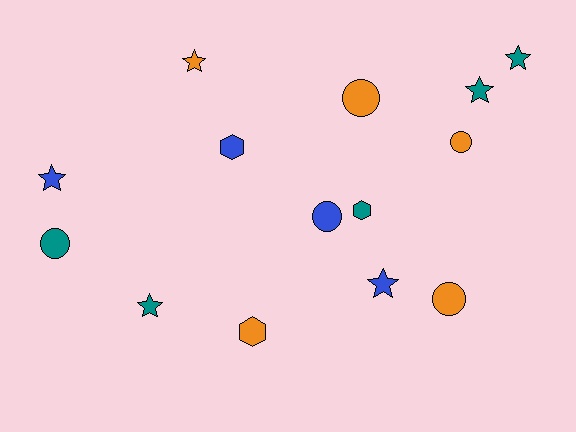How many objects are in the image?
There are 14 objects.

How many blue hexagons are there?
There is 1 blue hexagon.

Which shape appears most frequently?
Star, with 6 objects.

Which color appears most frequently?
Teal, with 5 objects.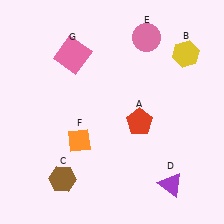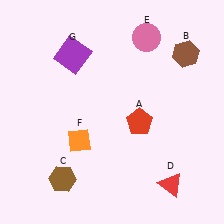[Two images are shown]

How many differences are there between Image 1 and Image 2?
There are 3 differences between the two images.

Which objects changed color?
B changed from yellow to brown. D changed from purple to red. G changed from pink to purple.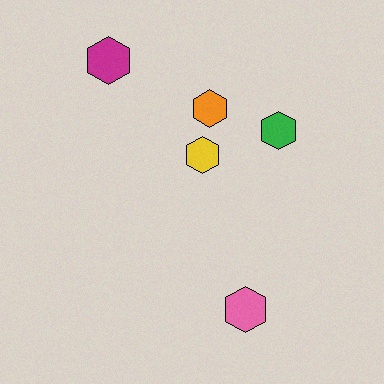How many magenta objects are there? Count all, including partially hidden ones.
There is 1 magenta object.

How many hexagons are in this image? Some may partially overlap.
There are 5 hexagons.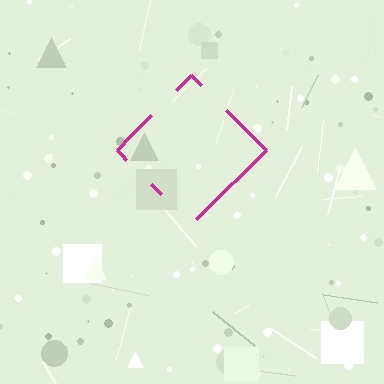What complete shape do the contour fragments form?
The contour fragments form a diamond.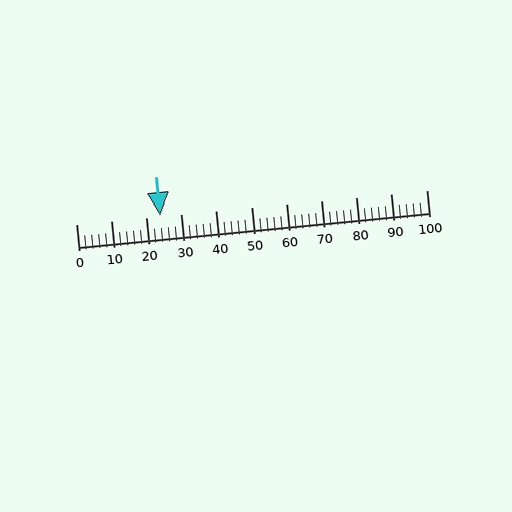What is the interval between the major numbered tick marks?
The major tick marks are spaced 10 units apart.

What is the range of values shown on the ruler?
The ruler shows values from 0 to 100.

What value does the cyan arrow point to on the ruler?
The cyan arrow points to approximately 24.